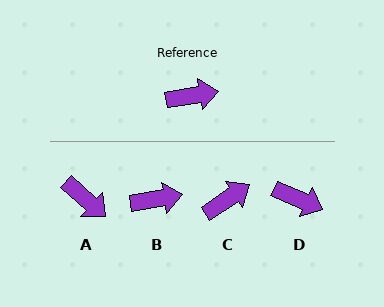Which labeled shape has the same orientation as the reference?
B.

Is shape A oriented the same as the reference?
No, it is off by about 52 degrees.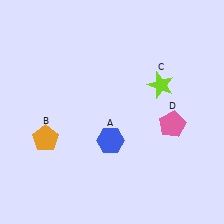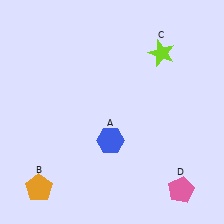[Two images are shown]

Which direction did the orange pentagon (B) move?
The orange pentagon (B) moved down.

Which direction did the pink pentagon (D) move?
The pink pentagon (D) moved down.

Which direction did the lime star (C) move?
The lime star (C) moved up.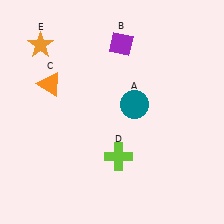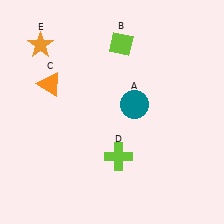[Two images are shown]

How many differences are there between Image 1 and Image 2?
There is 1 difference between the two images.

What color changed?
The diamond (B) changed from purple in Image 1 to lime in Image 2.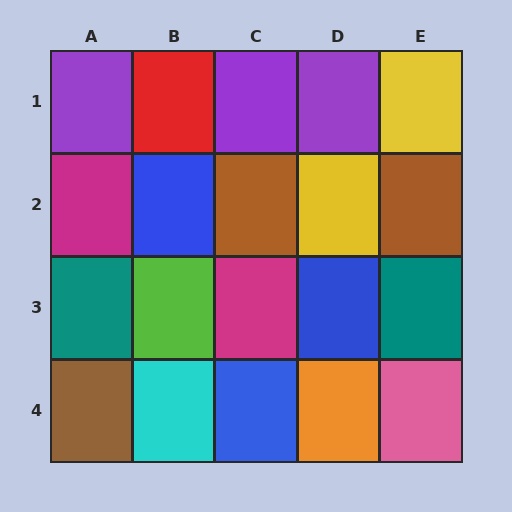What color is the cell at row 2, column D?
Yellow.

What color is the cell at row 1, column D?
Purple.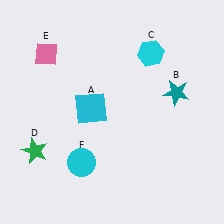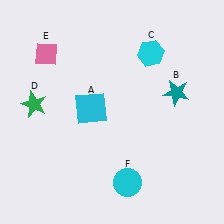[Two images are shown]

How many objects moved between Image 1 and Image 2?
2 objects moved between the two images.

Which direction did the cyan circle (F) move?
The cyan circle (F) moved right.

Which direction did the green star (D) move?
The green star (D) moved up.